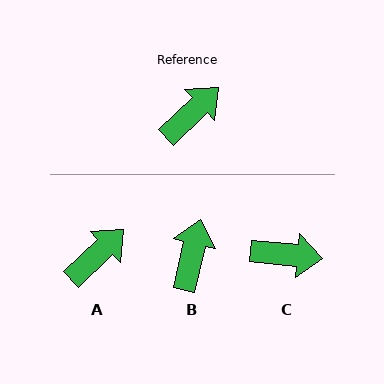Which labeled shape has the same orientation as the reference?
A.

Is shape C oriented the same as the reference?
No, it is off by about 50 degrees.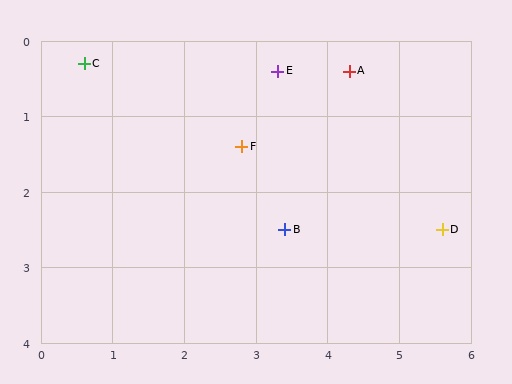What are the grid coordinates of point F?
Point F is at approximately (2.8, 1.4).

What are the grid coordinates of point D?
Point D is at approximately (5.6, 2.5).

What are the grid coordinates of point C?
Point C is at approximately (0.6, 0.3).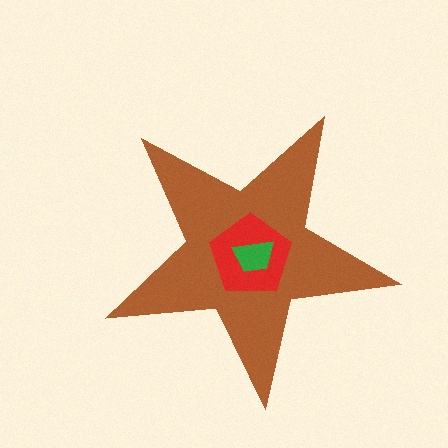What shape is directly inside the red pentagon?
The green trapezoid.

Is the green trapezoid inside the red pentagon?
Yes.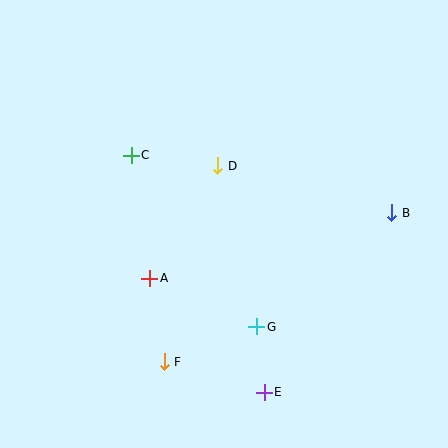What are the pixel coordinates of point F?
Point F is at (164, 362).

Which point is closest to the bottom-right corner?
Point E is closest to the bottom-right corner.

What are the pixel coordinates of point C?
Point C is at (131, 155).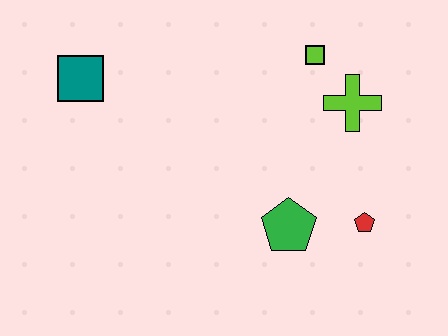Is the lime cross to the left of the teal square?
No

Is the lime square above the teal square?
Yes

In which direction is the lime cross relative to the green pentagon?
The lime cross is above the green pentagon.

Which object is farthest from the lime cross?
The teal square is farthest from the lime cross.